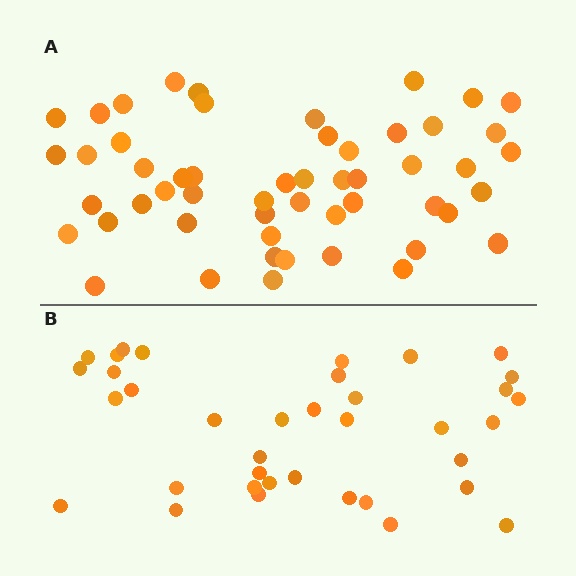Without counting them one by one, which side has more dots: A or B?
Region A (the top region) has more dots.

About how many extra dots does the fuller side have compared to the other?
Region A has approximately 15 more dots than region B.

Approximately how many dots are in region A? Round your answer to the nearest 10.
About 50 dots. (The exact count is 53, which rounds to 50.)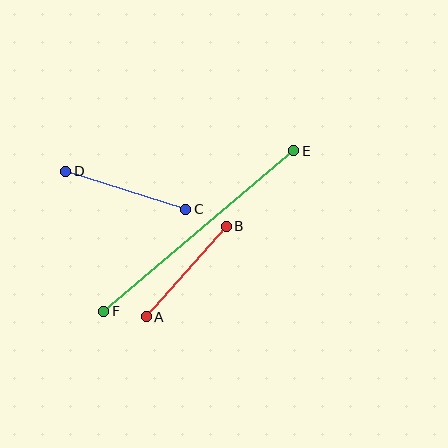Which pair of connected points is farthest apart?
Points E and F are farthest apart.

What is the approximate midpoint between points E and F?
The midpoint is at approximately (199, 231) pixels.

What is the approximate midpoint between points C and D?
The midpoint is at approximately (126, 190) pixels.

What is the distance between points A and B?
The distance is approximately 121 pixels.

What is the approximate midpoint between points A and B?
The midpoint is at approximately (186, 271) pixels.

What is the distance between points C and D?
The distance is approximately 126 pixels.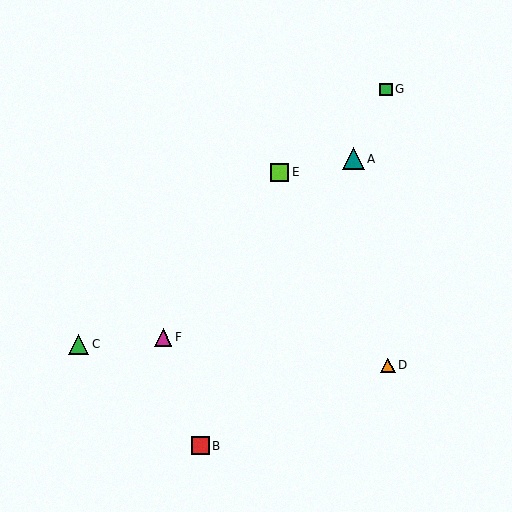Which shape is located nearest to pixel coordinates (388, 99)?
The green square (labeled G) at (386, 89) is nearest to that location.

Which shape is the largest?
The teal triangle (labeled A) is the largest.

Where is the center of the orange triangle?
The center of the orange triangle is at (388, 365).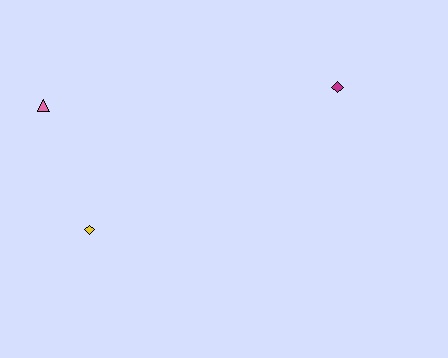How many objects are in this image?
There are 3 objects.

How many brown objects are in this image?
There are no brown objects.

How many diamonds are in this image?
There are 2 diamonds.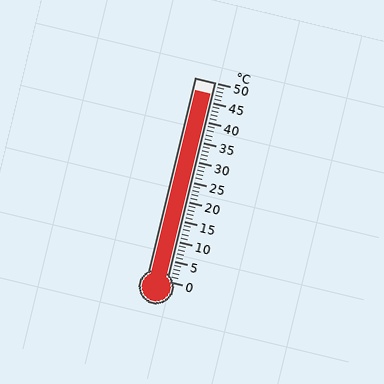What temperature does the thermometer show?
The thermometer shows approximately 47°C.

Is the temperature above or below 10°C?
The temperature is above 10°C.